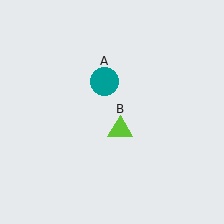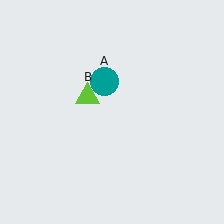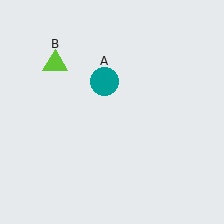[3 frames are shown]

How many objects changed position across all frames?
1 object changed position: lime triangle (object B).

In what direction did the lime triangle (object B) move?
The lime triangle (object B) moved up and to the left.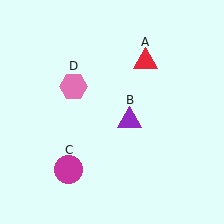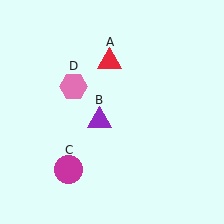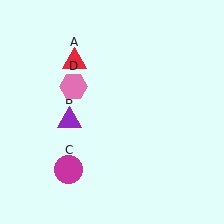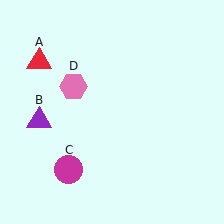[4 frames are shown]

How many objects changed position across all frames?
2 objects changed position: red triangle (object A), purple triangle (object B).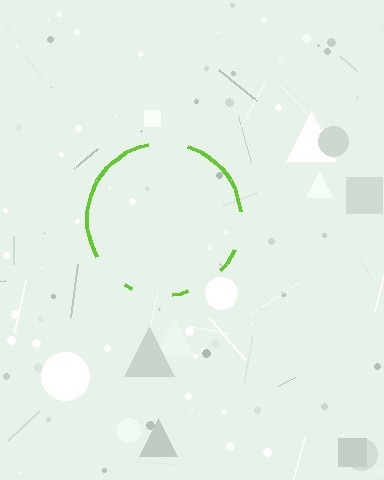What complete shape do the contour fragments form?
The contour fragments form a circle.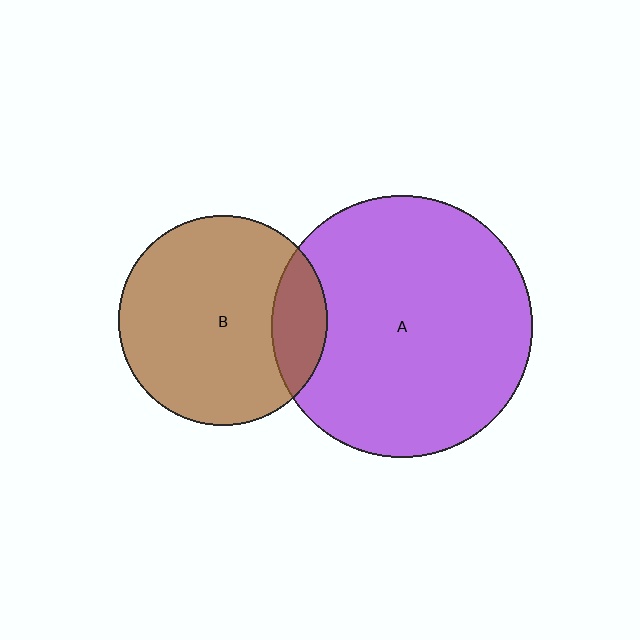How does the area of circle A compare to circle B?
Approximately 1.6 times.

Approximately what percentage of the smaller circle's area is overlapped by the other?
Approximately 15%.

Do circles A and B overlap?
Yes.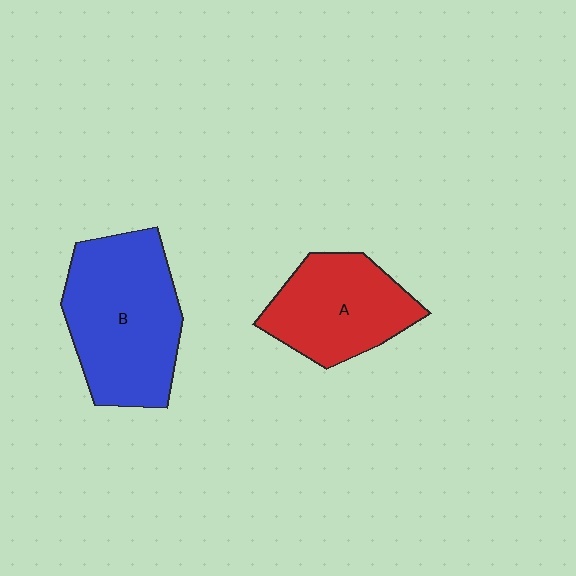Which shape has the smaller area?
Shape A (red).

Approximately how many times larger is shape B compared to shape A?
Approximately 1.4 times.